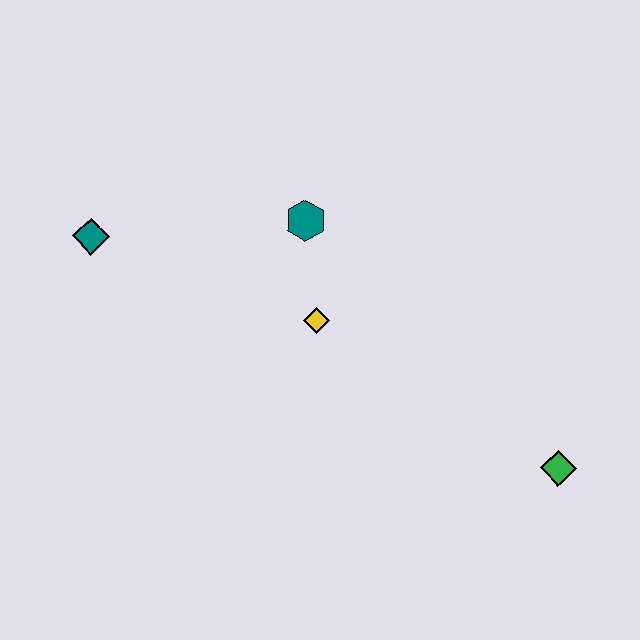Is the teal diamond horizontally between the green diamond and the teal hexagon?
No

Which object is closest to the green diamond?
The yellow diamond is closest to the green diamond.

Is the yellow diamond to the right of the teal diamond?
Yes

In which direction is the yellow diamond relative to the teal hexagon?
The yellow diamond is below the teal hexagon.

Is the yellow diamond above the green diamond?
Yes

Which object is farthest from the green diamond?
The teal diamond is farthest from the green diamond.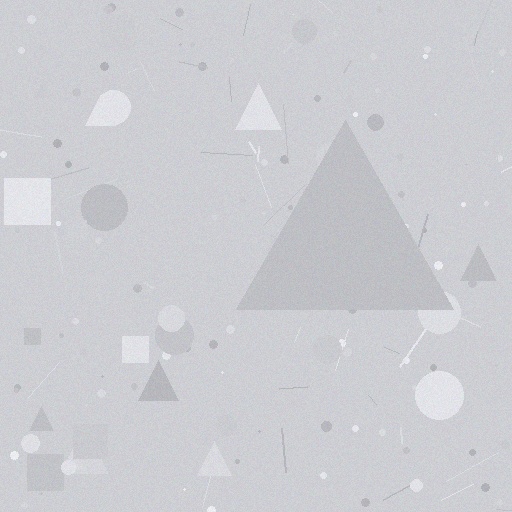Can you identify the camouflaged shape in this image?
The camouflaged shape is a triangle.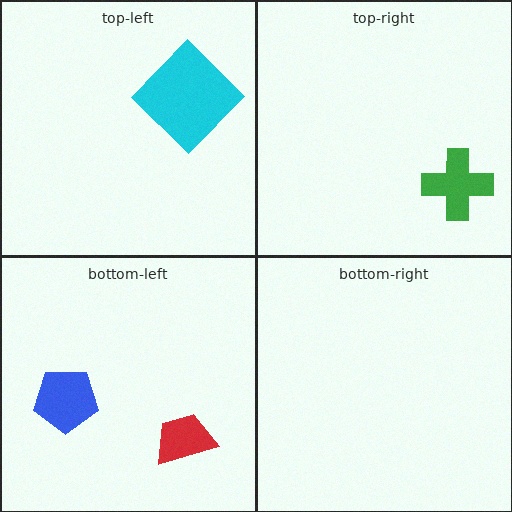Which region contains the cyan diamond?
The top-left region.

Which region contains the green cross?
The top-right region.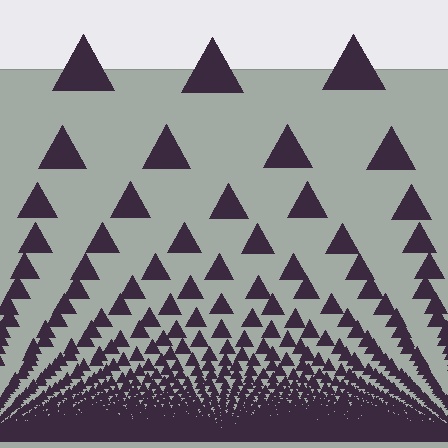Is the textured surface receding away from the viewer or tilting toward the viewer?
The surface appears to tilt toward the viewer. Texture elements get larger and sparser toward the top.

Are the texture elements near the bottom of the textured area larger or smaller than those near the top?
Smaller. The gradient is inverted — elements near the bottom are smaller and denser.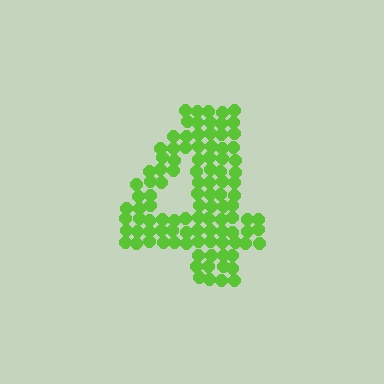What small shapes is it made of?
It is made of small circles.